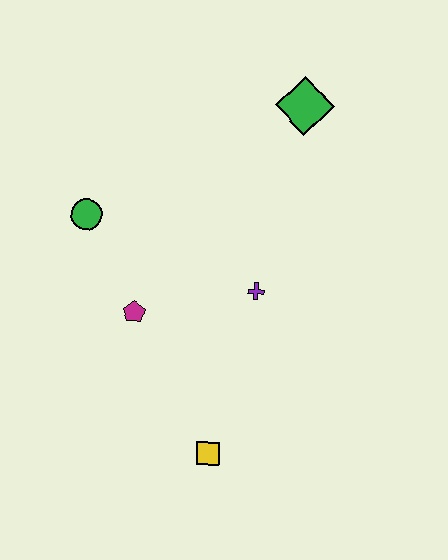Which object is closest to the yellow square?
The magenta pentagon is closest to the yellow square.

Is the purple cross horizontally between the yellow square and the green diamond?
Yes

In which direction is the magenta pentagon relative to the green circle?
The magenta pentagon is below the green circle.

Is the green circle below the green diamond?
Yes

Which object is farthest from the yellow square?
The green diamond is farthest from the yellow square.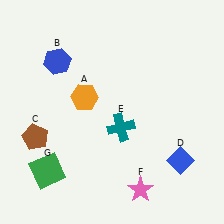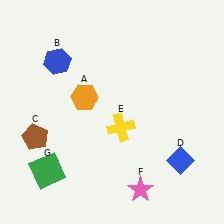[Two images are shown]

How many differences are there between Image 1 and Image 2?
There is 1 difference between the two images.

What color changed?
The cross (E) changed from teal in Image 1 to yellow in Image 2.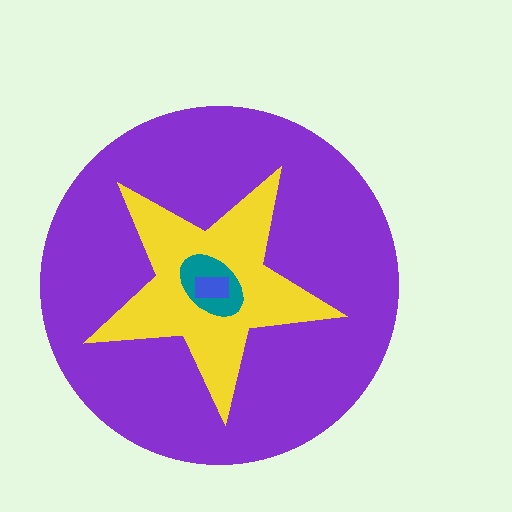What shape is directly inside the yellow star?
The teal ellipse.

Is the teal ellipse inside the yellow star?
Yes.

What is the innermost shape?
The blue rectangle.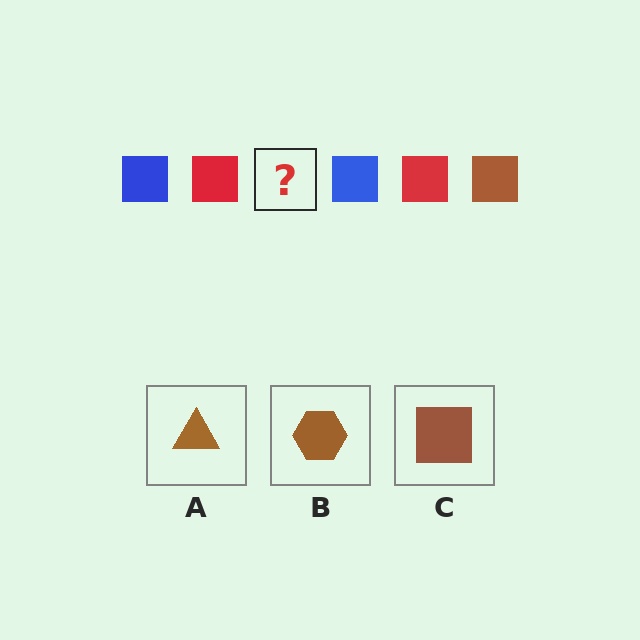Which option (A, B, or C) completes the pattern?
C.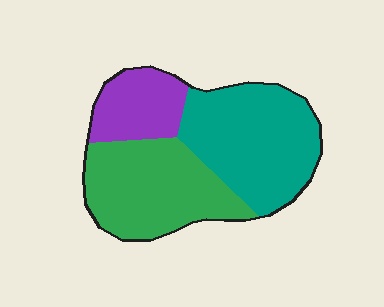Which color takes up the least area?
Purple, at roughly 20%.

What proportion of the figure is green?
Green takes up between a quarter and a half of the figure.